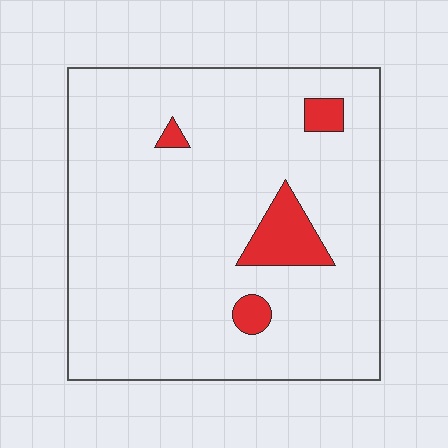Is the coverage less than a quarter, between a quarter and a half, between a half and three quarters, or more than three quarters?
Less than a quarter.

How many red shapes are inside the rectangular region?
4.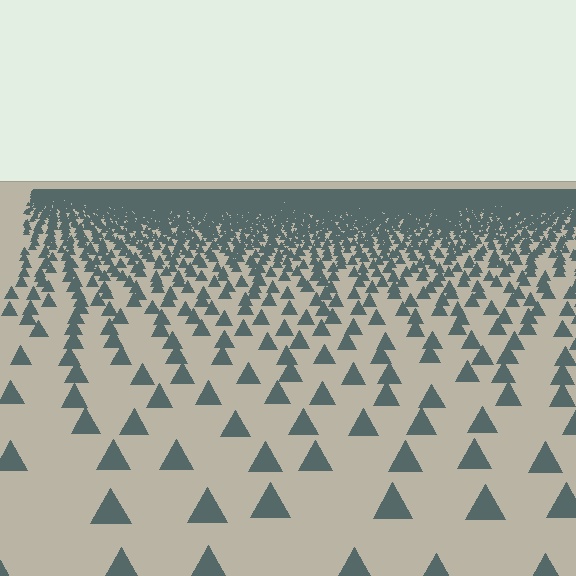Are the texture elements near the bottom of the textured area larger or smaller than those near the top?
Larger. Near the bottom, elements are closer to the viewer and appear at a bigger on-screen size.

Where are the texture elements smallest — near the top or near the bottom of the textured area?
Near the top.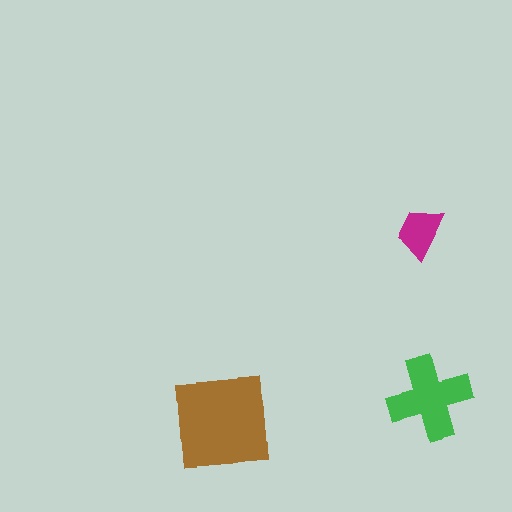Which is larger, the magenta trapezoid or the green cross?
The green cross.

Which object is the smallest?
The magenta trapezoid.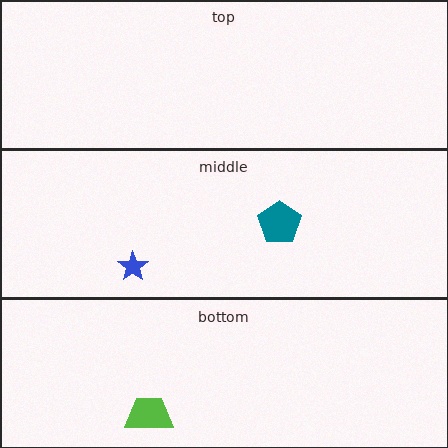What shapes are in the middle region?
The blue star, the teal pentagon.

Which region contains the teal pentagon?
The middle region.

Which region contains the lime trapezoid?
The bottom region.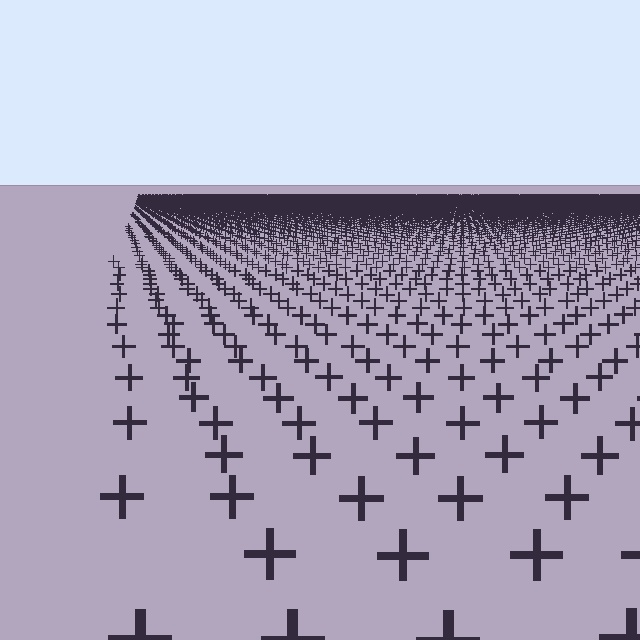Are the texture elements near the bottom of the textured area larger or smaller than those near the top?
Larger. Near the bottom, elements are closer to the viewer and appear at a bigger on-screen size.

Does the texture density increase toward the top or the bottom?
Density increases toward the top.